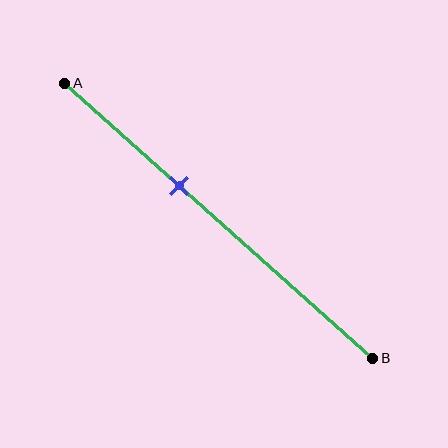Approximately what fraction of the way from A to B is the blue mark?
The blue mark is approximately 35% of the way from A to B.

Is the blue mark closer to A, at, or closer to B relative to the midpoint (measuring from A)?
The blue mark is closer to point A than the midpoint of segment AB.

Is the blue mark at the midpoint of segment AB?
No, the mark is at about 35% from A, not at the 50% midpoint.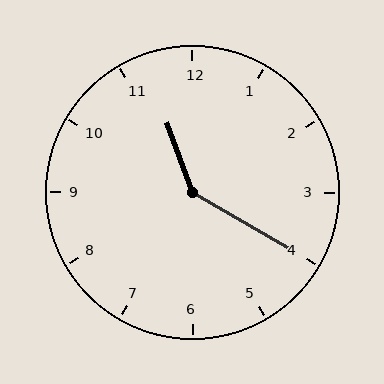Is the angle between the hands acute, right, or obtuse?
It is obtuse.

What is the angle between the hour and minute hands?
Approximately 140 degrees.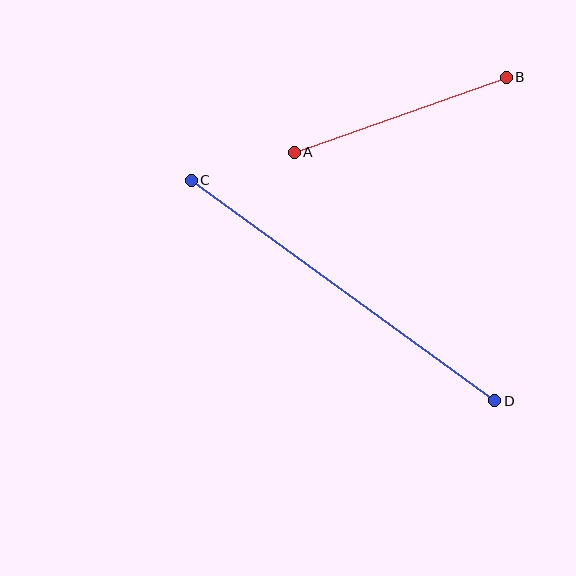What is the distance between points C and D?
The distance is approximately 375 pixels.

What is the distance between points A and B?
The distance is approximately 225 pixels.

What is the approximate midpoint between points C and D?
The midpoint is at approximately (343, 290) pixels.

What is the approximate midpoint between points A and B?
The midpoint is at approximately (400, 115) pixels.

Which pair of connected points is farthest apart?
Points C and D are farthest apart.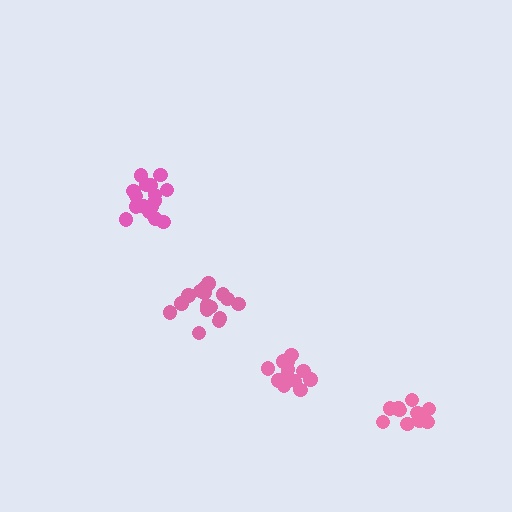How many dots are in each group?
Group 1: 16 dots, Group 2: 10 dots, Group 3: 13 dots, Group 4: 16 dots (55 total).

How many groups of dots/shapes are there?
There are 4 groups.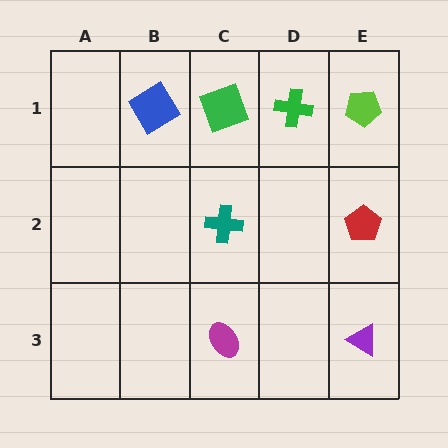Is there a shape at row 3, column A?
No, that cell is empty.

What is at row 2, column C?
A teal cross.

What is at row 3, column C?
A magenta ellipse.